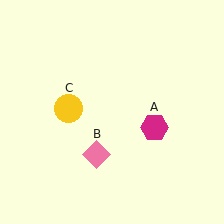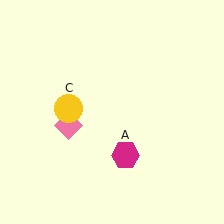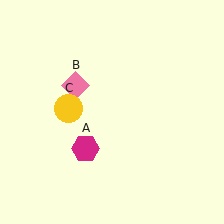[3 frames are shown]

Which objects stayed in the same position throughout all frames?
Yellow circle (object C) remained stationary.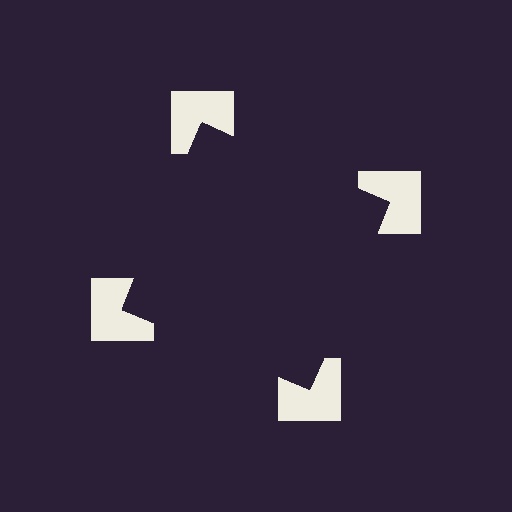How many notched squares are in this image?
There are 4 — one at each vertex of the illusory square.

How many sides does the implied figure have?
4 sides.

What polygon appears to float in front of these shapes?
An illusory square — its edges are inferred from the aligned wedge cuts in the notched squares, not physically drawn.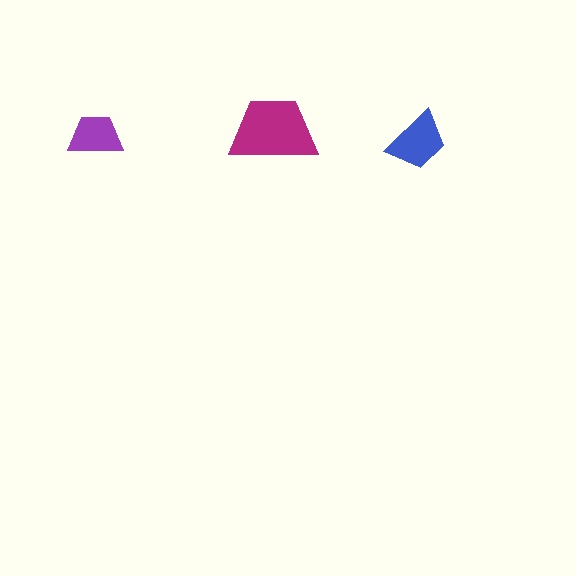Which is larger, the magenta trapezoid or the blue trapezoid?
The magenta one.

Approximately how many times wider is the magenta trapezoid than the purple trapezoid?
About 1.5 times wider.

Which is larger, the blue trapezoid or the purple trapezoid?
The blue one.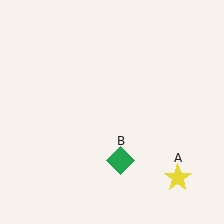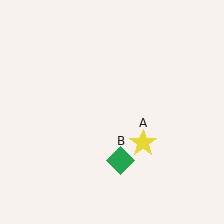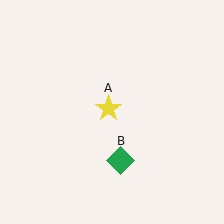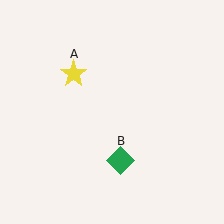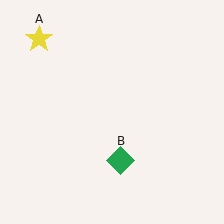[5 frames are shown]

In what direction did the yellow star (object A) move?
The yellow star (object A) moved up and to the left.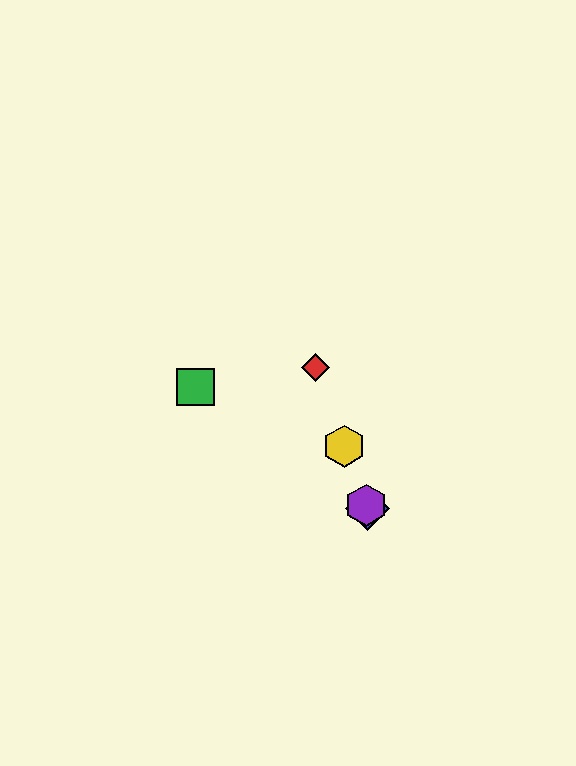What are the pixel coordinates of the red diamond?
The red diamond is at (316, 368).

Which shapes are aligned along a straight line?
The red diamond, the blue diamond, the yellow hexagon, the purple hexagon are aligned along a straight line.